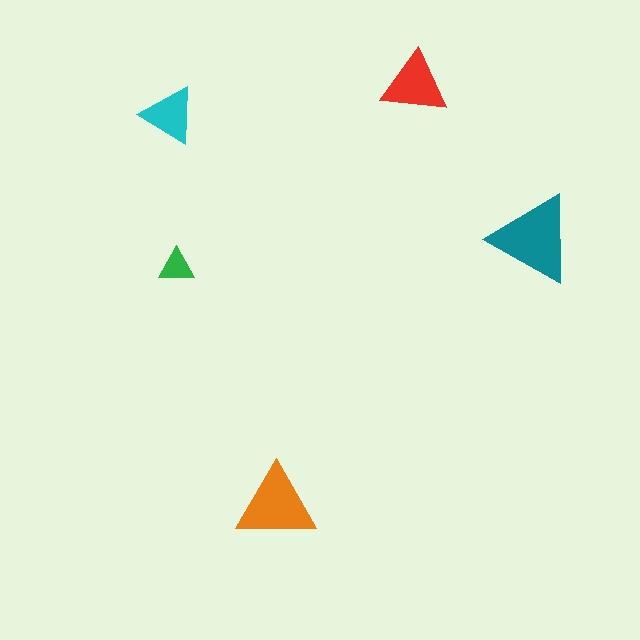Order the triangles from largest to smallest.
the teal one, the orange one, the red one, the cyan one, the green one.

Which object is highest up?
The red triangle is topmost.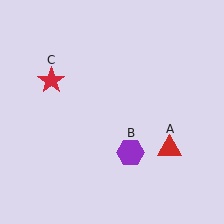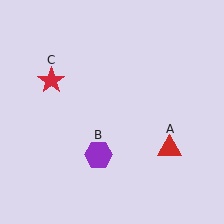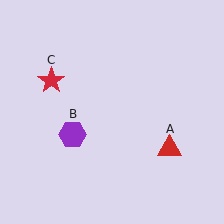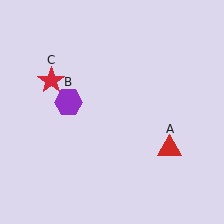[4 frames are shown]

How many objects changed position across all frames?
1 object changed position: purple hexagon (object B).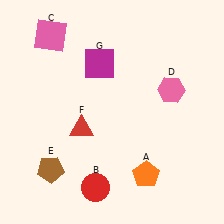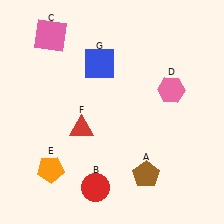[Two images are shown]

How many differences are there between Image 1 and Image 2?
There are 3 differences between the two images.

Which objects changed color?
A changed from orange to brown. E changed from brown to orange. G changed from magenta to blue.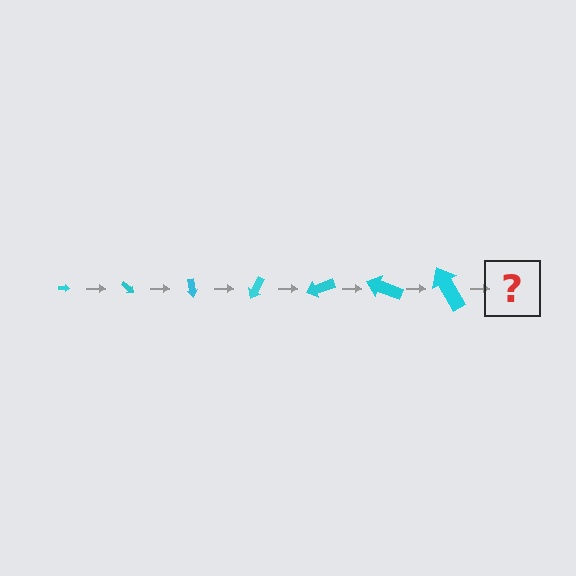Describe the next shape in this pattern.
It should be an arrow, larger than the previous one and rotated 280 degrees from the start.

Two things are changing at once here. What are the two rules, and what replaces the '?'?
The two rules are that the arrow grows larger each step and it rotates 40 degrees each step. The '?' should be an arrow, larger than the previous one and rotated 280 degrees from the start.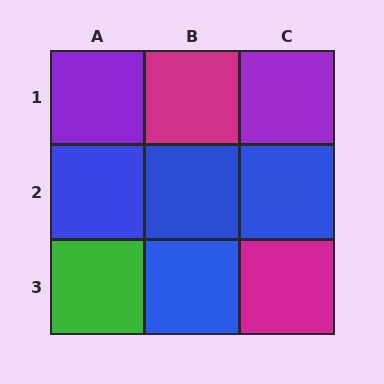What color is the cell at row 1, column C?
Purple.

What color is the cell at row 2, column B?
Blue.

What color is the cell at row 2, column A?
Blue.